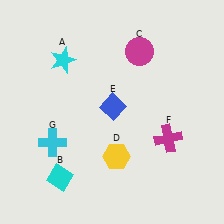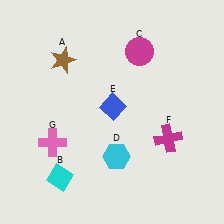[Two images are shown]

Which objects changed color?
A changed from cyan to brown. D changed from yellow to cyan. G changed from cyan to pink.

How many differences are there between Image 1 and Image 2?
There are 3 differences between the two images.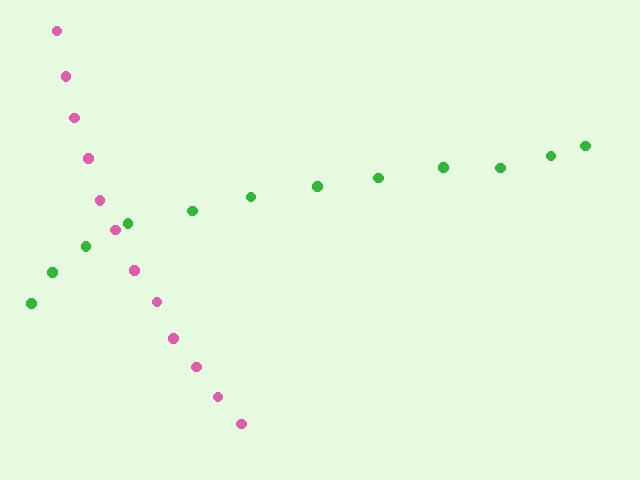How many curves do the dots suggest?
There are 2 distinct paths.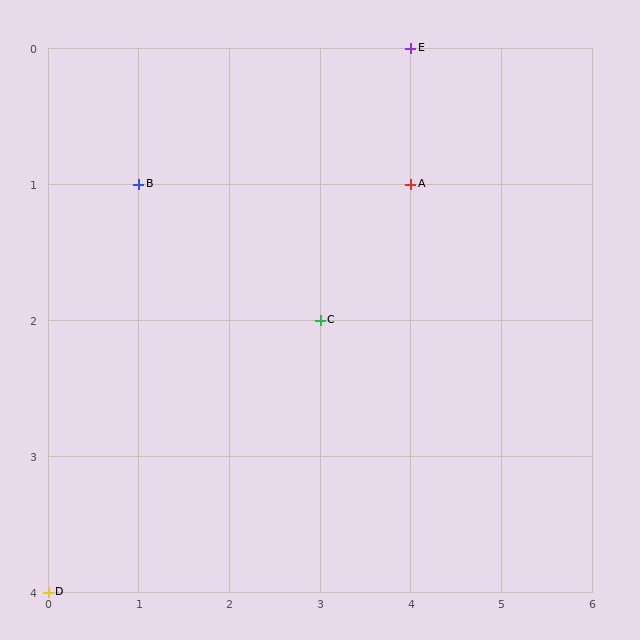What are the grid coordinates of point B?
Point B is at grid coordinates (1, 1).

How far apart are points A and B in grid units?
Points A and B are 3 columns apart.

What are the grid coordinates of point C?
Point C is at grid coordinates (3, 2).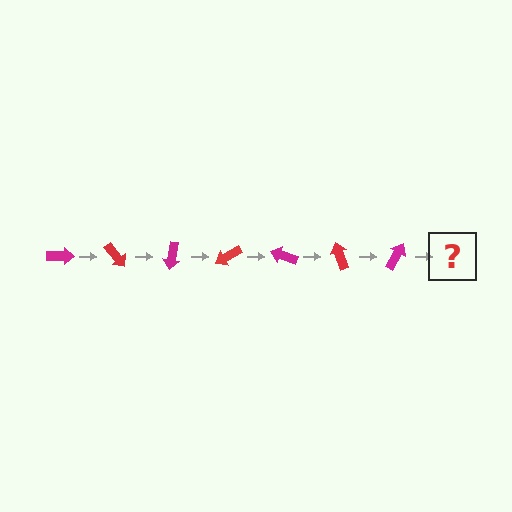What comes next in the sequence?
The next element should be a red arrow, rotated 350 degrees from the start.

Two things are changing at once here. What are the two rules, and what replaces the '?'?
The two rules are that it rotates 50 degrees each step and the color cycles through magenta and red. The '?' should be a red arrow, rotated 350 degrees from the start.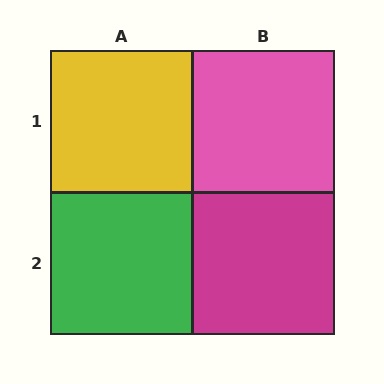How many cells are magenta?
1 cell is magenta.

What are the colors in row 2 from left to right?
Green, magenta.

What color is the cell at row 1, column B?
Pink.